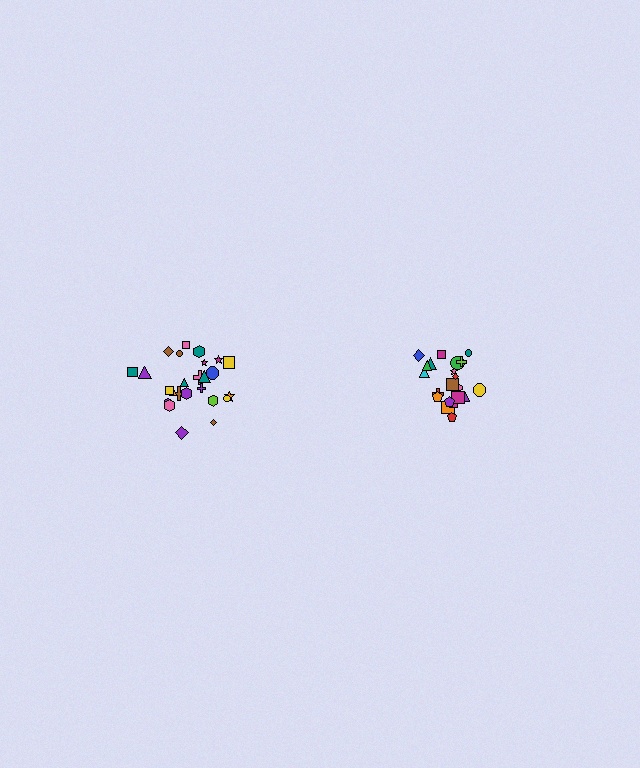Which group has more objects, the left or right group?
The left group.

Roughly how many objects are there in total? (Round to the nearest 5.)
Roughly 45 objects in total.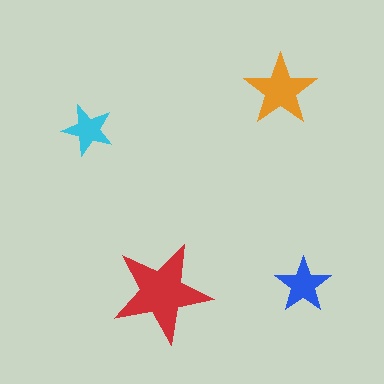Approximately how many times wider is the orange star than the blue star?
About 1.5 times wider.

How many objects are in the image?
There are 4 objects in the image.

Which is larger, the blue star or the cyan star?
The blue one.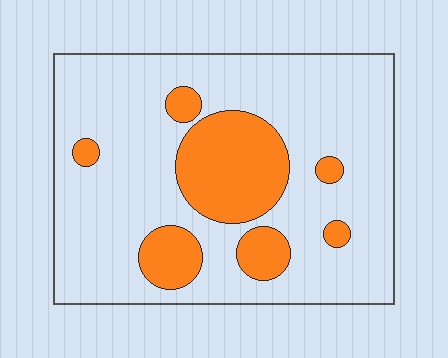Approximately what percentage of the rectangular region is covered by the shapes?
Approximately 20%.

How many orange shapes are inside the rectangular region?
7.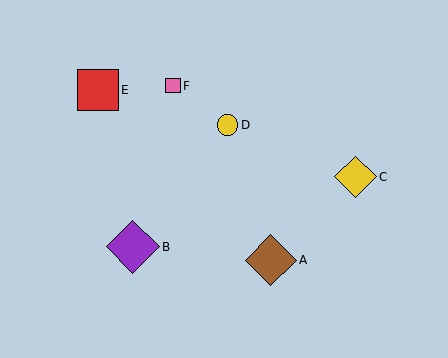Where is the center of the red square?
The center of the red square is at (98, 90).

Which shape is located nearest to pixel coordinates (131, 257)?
The purple diamond (labeled B) at (133, 247) is nearest to that location.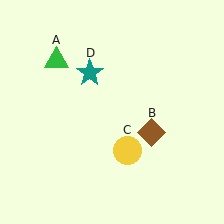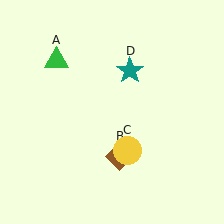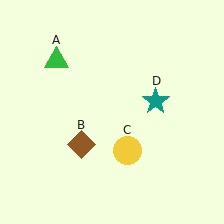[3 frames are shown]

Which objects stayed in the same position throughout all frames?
Green triangle (object A) and yellow circle (object C) remained stationary.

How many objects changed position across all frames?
2 objects changed position: brown diamond (object B), teal star (object D).